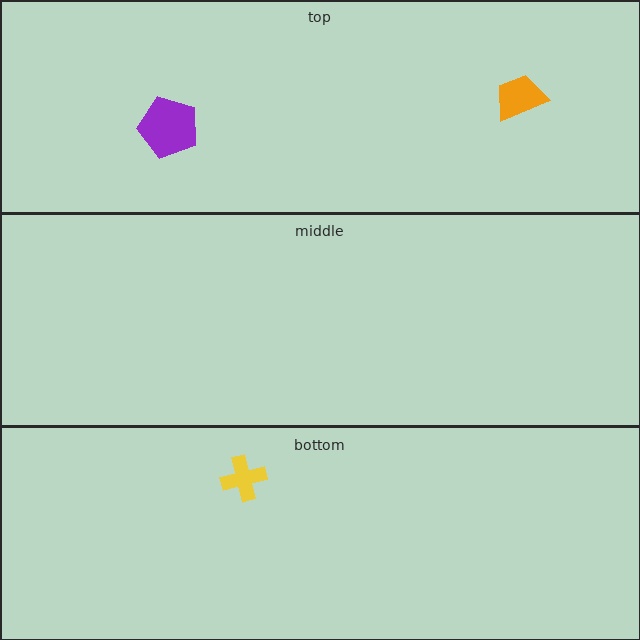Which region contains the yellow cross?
The bottom region.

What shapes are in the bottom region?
The yellow cross.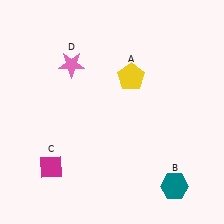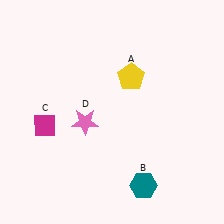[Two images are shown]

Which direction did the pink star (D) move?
The pink star (D) moved down.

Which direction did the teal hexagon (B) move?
The teal hexagon (B) moved left.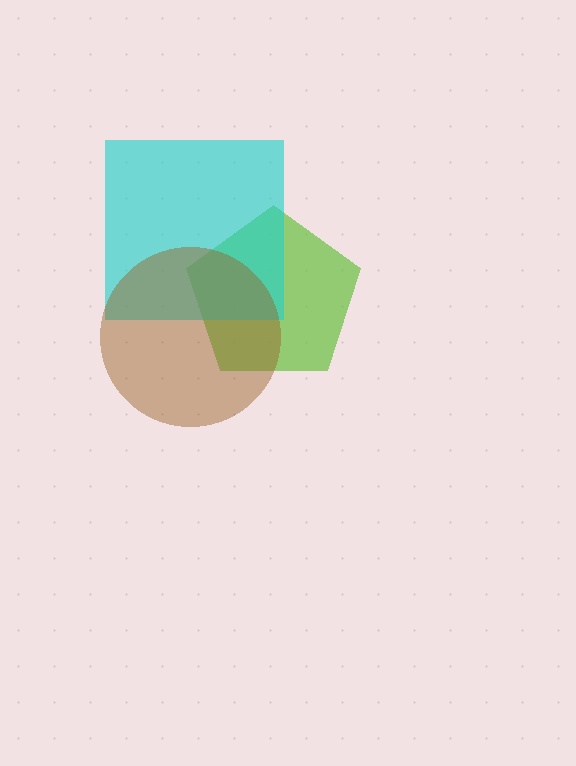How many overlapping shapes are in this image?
There are 3 overlapping shapes in the image.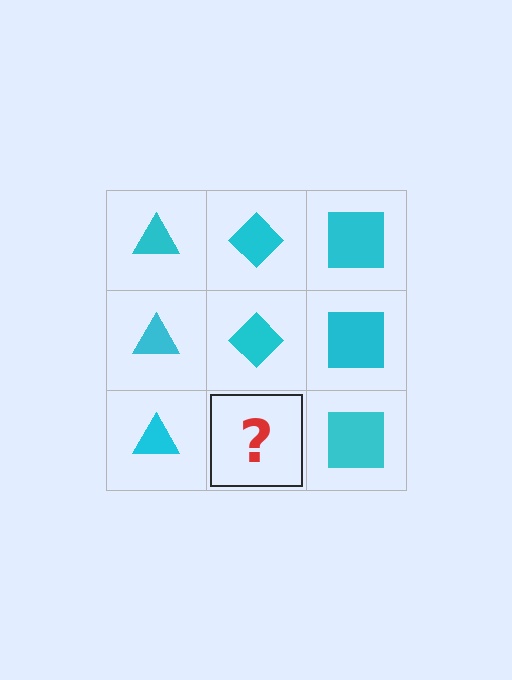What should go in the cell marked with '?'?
The missing cell should contain a cyan diamond.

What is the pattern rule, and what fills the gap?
The rule is that each column has a consistent shape. The gap should be filled with a cyan diamond.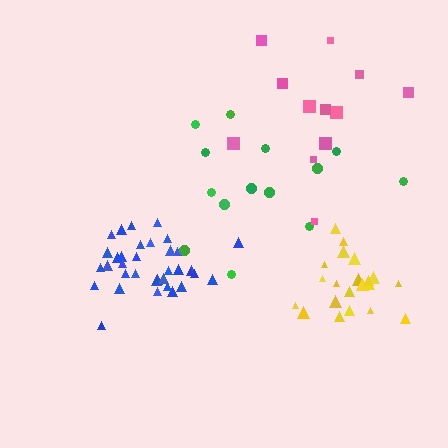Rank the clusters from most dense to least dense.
blue, yellow, green, pink.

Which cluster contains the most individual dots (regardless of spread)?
Blue (35).